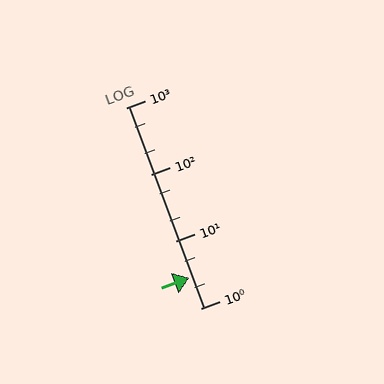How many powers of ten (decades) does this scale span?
The scale spans 3 decades, from 1 to 1000.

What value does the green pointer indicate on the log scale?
The pointer indicates approximately 2.9.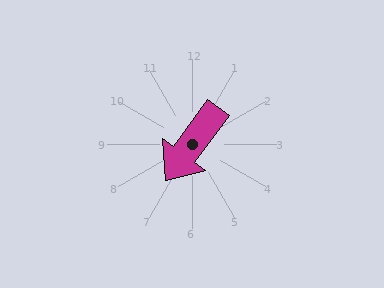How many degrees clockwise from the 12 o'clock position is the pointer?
Approximately 216 degrees.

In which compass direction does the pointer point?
Southwest.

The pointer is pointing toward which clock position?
Roughly 7 o'clock.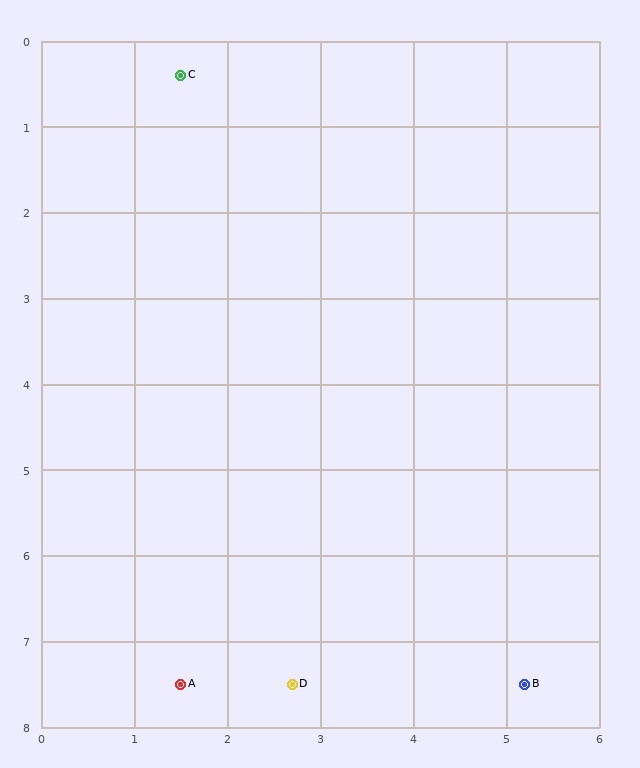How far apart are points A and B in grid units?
Points A and B are about 3.7 grid units apart.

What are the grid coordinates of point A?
Point A is at approximately (1.5, 7.5).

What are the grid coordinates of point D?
Point D is at approximately (2.7, 7.5).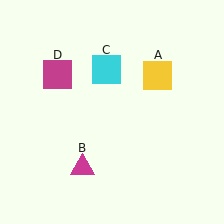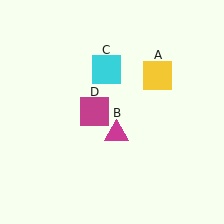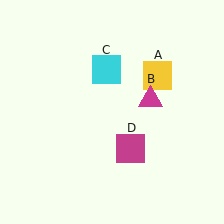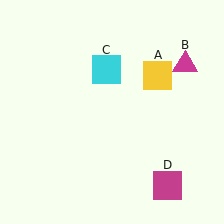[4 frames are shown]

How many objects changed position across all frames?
2 objects changed position: magenta triangle (object B), magenta square (object D).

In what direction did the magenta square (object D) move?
The magenta square (object D) moved down and to the right.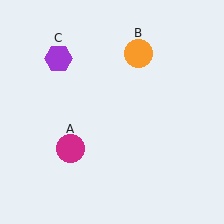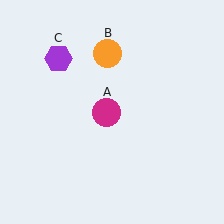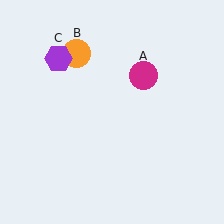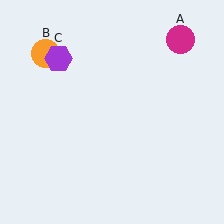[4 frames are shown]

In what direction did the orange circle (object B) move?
The orange circle (object B) moved left.